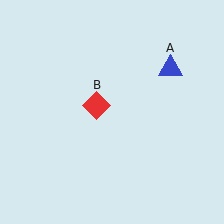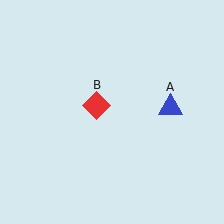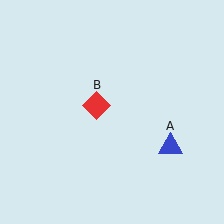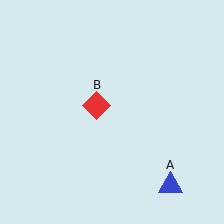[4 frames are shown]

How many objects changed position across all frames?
1 object changed position: blue triangle (object A).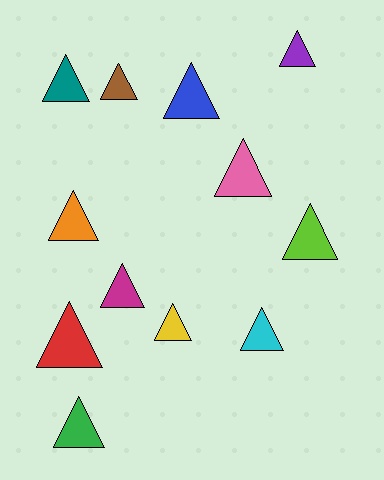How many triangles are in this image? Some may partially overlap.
There are 12 triangles.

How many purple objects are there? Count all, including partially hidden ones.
There is 1 purple object.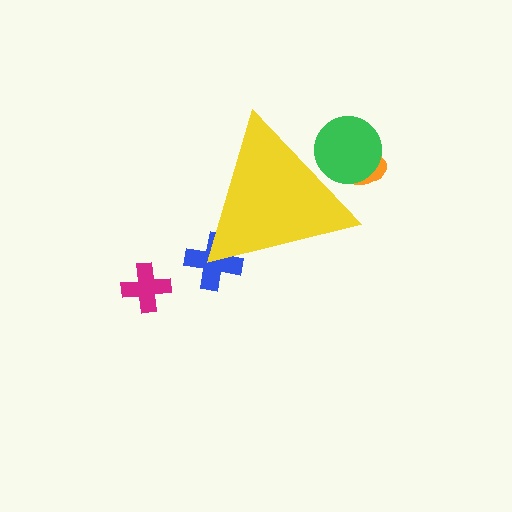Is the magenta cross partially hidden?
No, the magenta cross is fully visible.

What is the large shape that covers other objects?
A yellow triangle.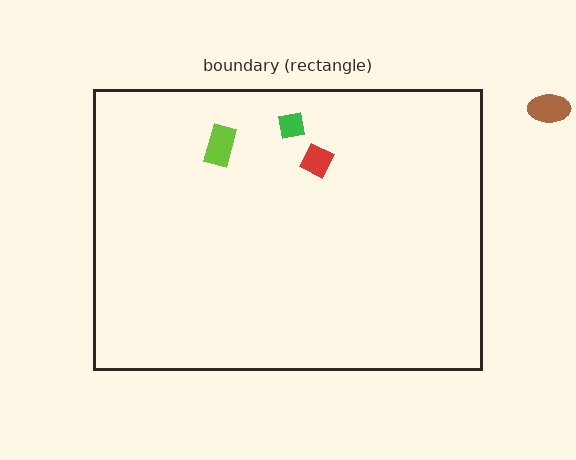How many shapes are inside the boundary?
3 inside, 1 outside.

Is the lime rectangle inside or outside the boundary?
Inside.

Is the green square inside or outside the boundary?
Inside.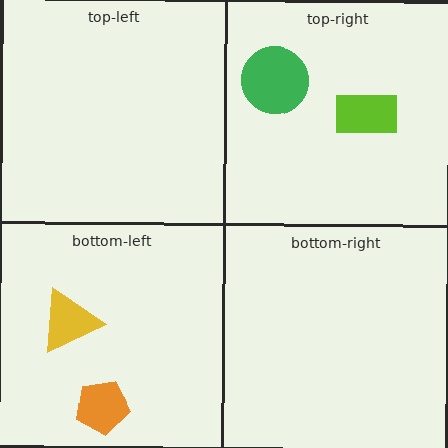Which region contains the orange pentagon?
The bottom-left region.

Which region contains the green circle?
The top-right region.